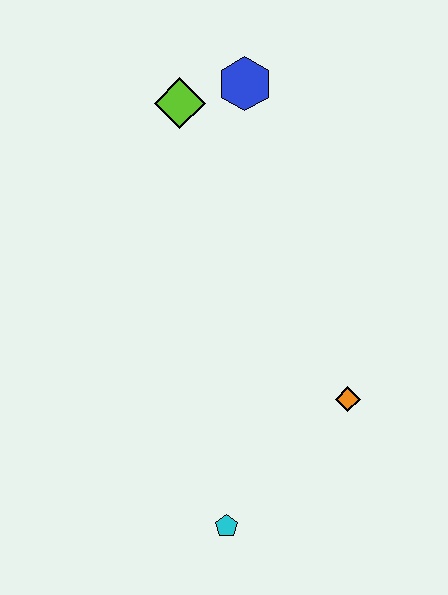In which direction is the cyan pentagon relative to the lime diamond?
The cyan pentagon is below the lime diamond.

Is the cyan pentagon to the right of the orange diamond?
No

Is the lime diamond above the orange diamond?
Yes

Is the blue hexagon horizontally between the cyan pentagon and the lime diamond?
No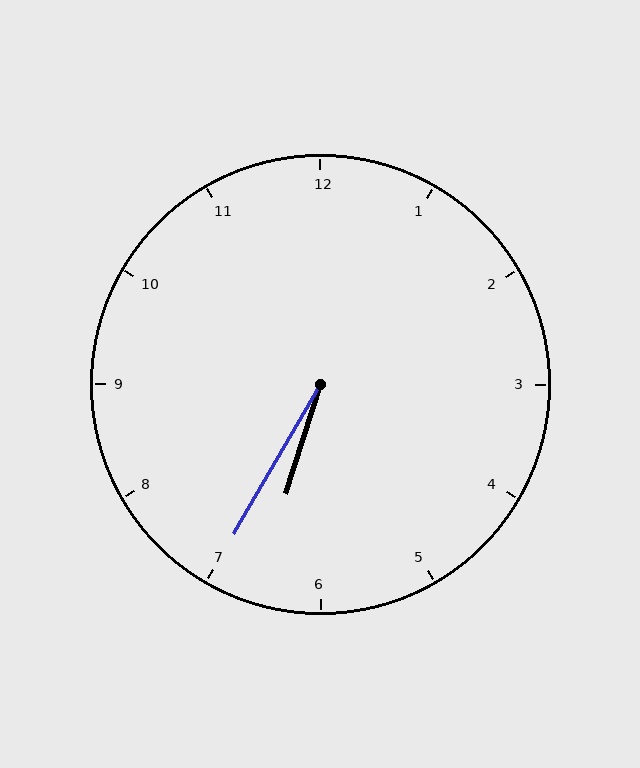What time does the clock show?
6:35.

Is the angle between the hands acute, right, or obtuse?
It is acute.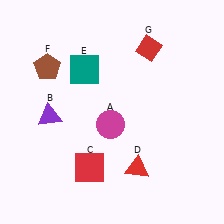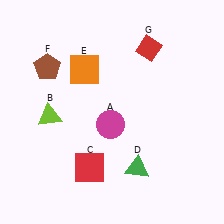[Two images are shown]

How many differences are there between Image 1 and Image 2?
There are 3 differences between the two images.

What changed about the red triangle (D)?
In Image 1, D is red. In Image 2, it changed to green.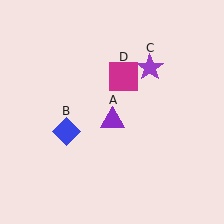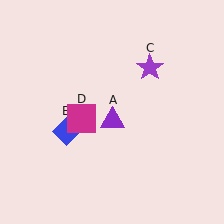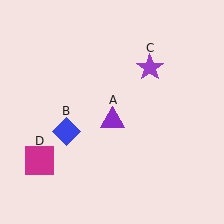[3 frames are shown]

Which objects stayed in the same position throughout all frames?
Purple triangle (object A) and blue diamond (object B) and purple star (object C) remained stationary.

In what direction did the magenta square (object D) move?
The magenta square (object D) moved down and to the left.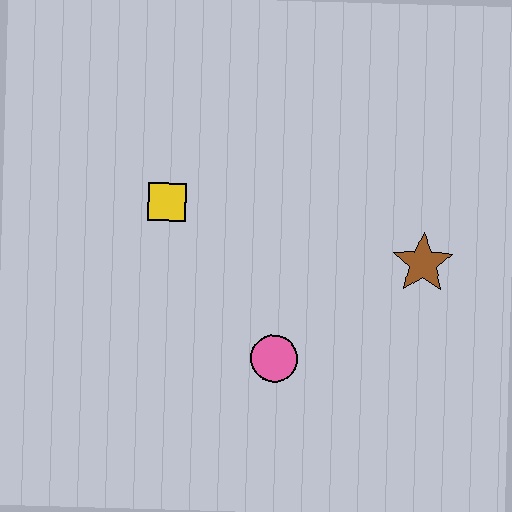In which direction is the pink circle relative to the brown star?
The pink circle is to the left of the brown star.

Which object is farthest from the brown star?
The yellow square is farthest from the brown star.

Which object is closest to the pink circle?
The brown star is closest to the pink circle.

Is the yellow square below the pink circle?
No